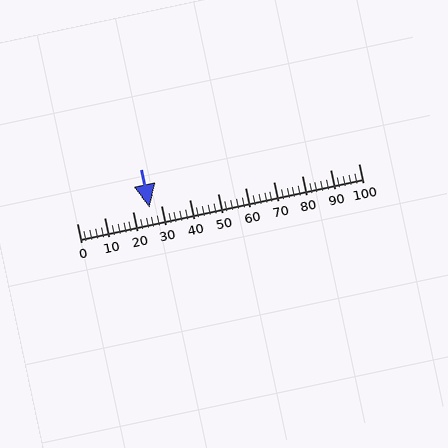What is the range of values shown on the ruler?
The ruler shows values from 0 to 100.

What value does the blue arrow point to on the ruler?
The blue arrow points to approximately 26.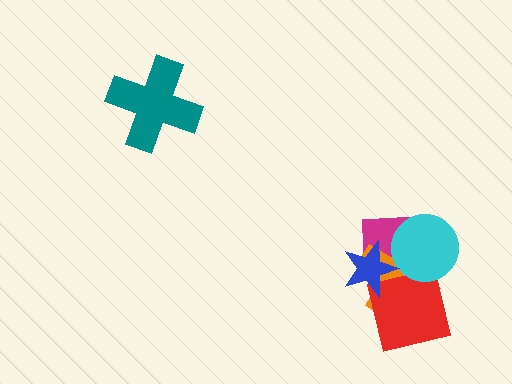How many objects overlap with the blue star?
3 objects overlap with the blue star.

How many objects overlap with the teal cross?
0 objects overlap with the teal cross.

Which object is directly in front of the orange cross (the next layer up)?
The red square is directly in front of the orange cross.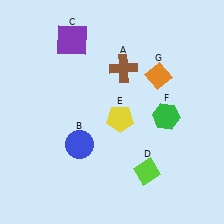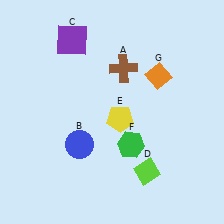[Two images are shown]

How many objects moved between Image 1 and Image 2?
1 object moved between the two images.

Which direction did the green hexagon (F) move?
The green hexagon (F) moved left.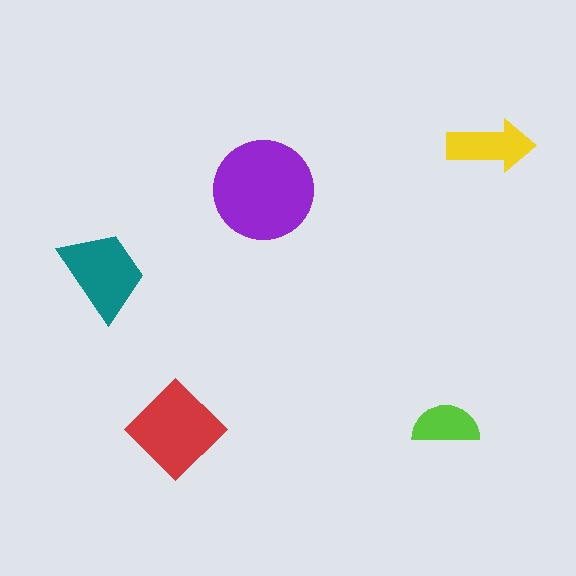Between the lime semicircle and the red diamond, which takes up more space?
The red diamond.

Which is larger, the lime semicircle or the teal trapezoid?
The teal trapezoid.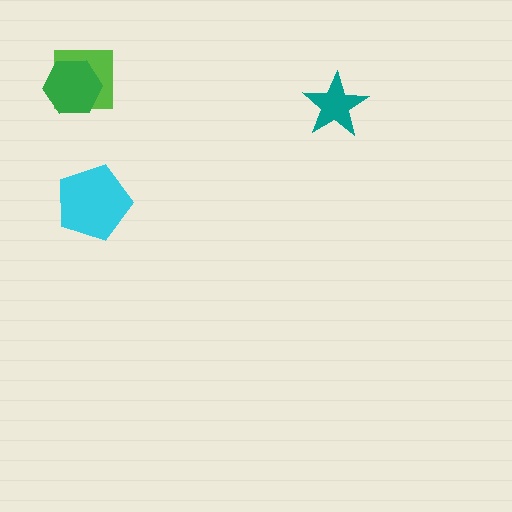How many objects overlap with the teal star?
0 objects overlap with the teal star.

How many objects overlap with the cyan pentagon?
0 objects overlap with the cyan pentagon.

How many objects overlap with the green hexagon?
1 object overlaps with the green hexagon.